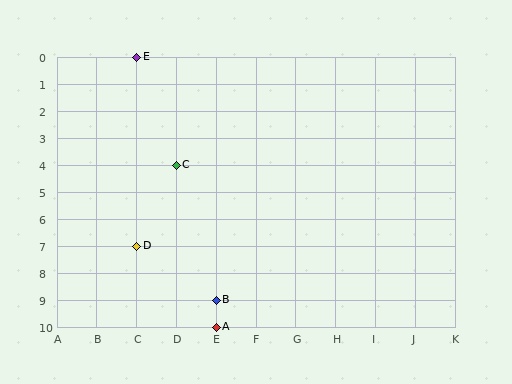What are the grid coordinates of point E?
Point E is at grid coordinates (C, 0).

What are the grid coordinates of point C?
Point C is at grid coordinates (D, 4).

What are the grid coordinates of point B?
Point B is at grid coordinates (E, 9).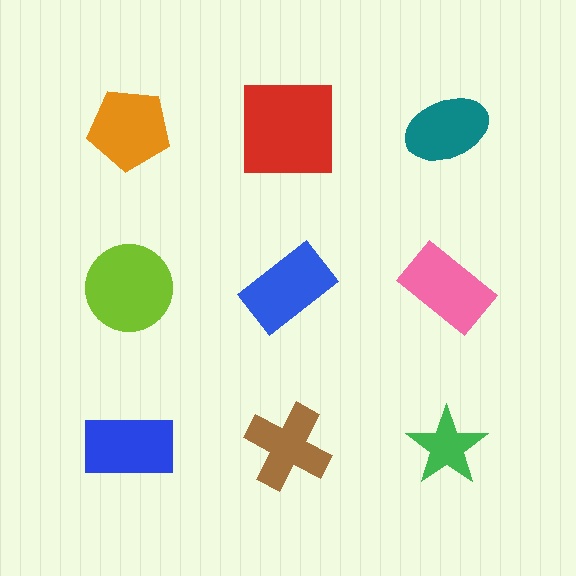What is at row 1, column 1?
An orange pentagon.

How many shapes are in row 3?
3 shapes.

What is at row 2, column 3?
A pink rectangle.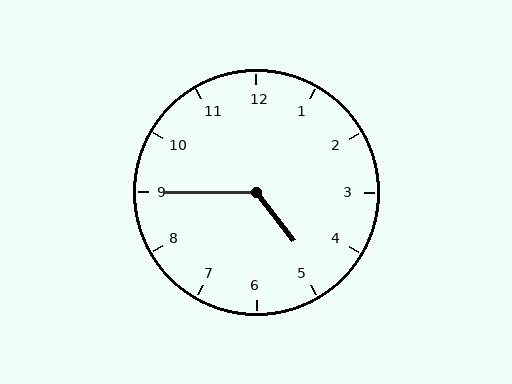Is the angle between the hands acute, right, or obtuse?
It is obtuse.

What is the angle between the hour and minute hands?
Approximately 128 degrees.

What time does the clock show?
4:45.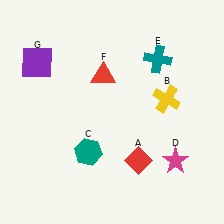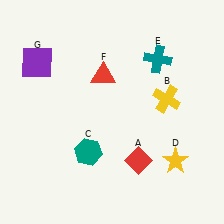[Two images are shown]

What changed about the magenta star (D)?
In Image 1, D is magenta. In Image 2, it changed to yellow.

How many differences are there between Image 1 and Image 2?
There is 1 difference between the two images.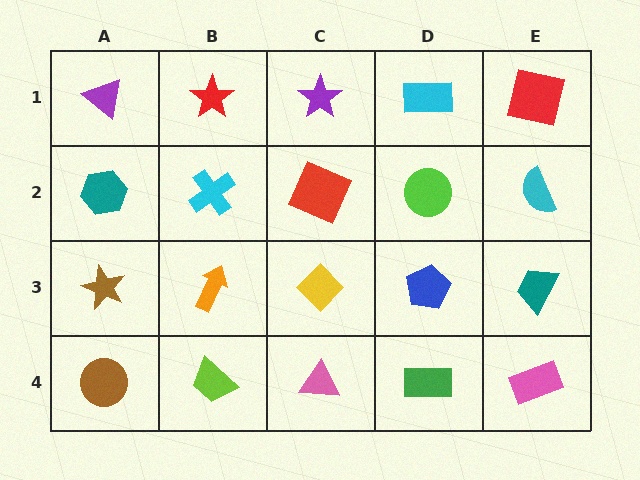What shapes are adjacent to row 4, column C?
A yellow diamond (row 3, column C), a lime trapezoid (row 4, column B), a green rectangle (row 4, column D).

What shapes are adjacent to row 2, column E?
A red square (row 1, column E), a teal trapezoid (row 3, column E), a lime circle (row 2, column D).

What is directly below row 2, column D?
A blue pentagon.